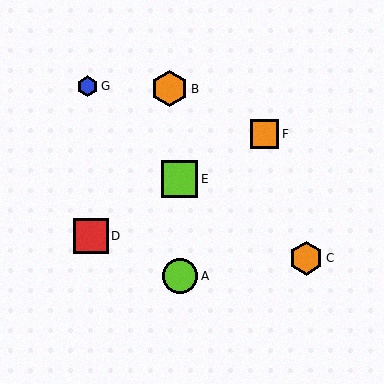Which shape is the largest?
The lime square (labeled E) is the largest.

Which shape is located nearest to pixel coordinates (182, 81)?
The orange hexagon (labeled B) at (170, 89) is nearest to that location.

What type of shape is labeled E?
Shape E is a lime square.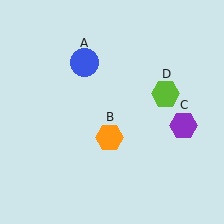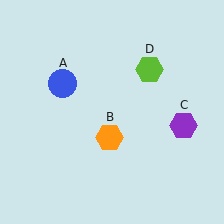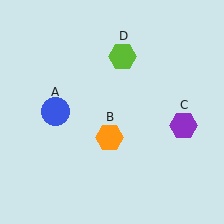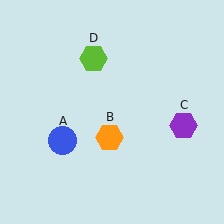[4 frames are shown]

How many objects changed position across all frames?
2 objects changed position: blue circle (object A), lime hexagon (object D).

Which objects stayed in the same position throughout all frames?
Orange hexagon (object B) and purple hexagon (object C) remained stationary.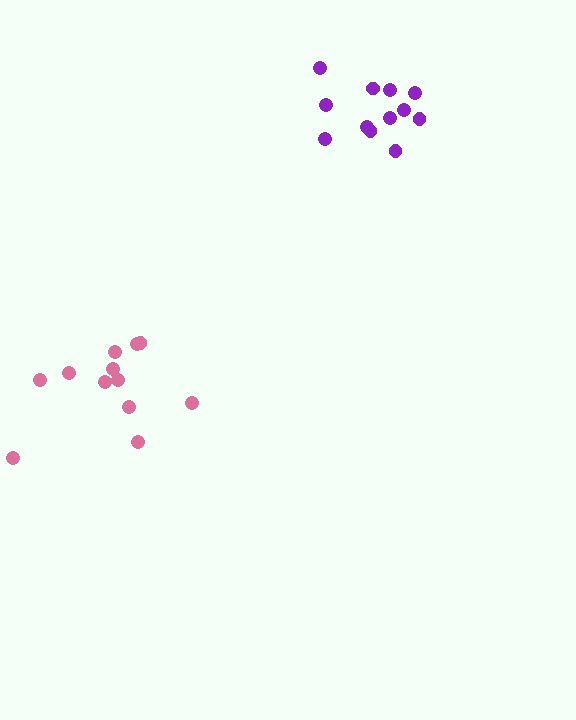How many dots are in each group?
Group 1: 12 dots, Group 2: 12 dots (24 total).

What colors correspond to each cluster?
The clusters are colored: pink, purple.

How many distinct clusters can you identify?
There are 2 distinct clusters.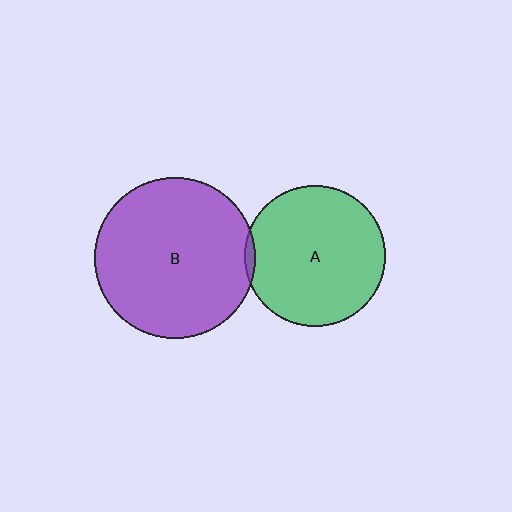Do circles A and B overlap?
Yes.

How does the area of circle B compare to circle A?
Approximately 1.3 times.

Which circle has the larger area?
Circle B (purple).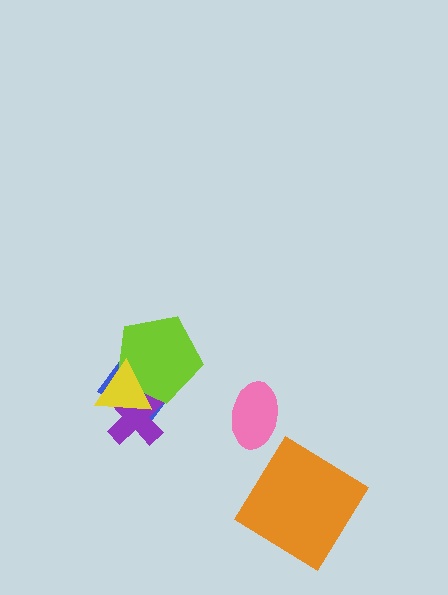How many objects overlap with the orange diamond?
0 objects overlap with the orange diamond.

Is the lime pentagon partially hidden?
Yes, it is partially covered by another shape.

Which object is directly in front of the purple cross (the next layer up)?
The lime pentagon is directly in front of the purple cross.